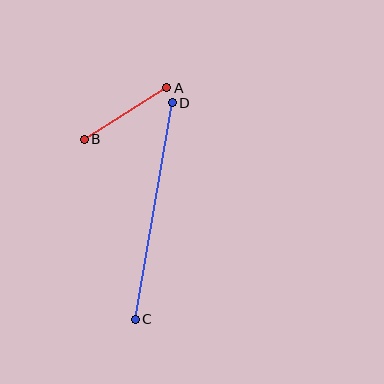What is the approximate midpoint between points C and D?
The midpoint is at approximately (154, 211) pixels.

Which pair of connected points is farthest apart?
Points C and D are farthest apart.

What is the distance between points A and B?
The distance is approximately 97 pixels.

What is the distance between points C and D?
The distance is approximately 220 pixels.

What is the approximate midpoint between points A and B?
The midpoint is at approximately (125, 114) pixels.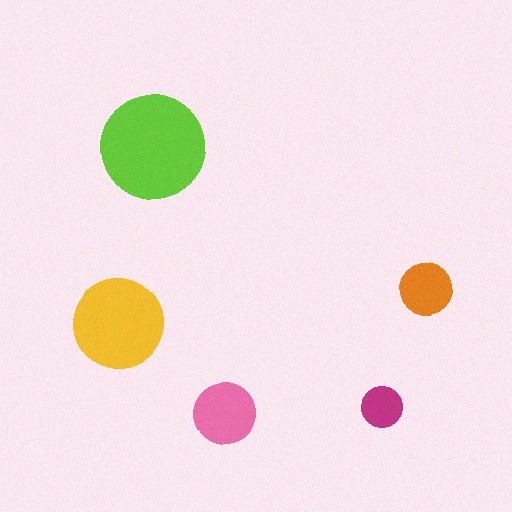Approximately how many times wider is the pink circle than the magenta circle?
About 1.5 times wider.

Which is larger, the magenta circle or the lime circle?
The lime one.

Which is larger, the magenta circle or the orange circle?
The orange one.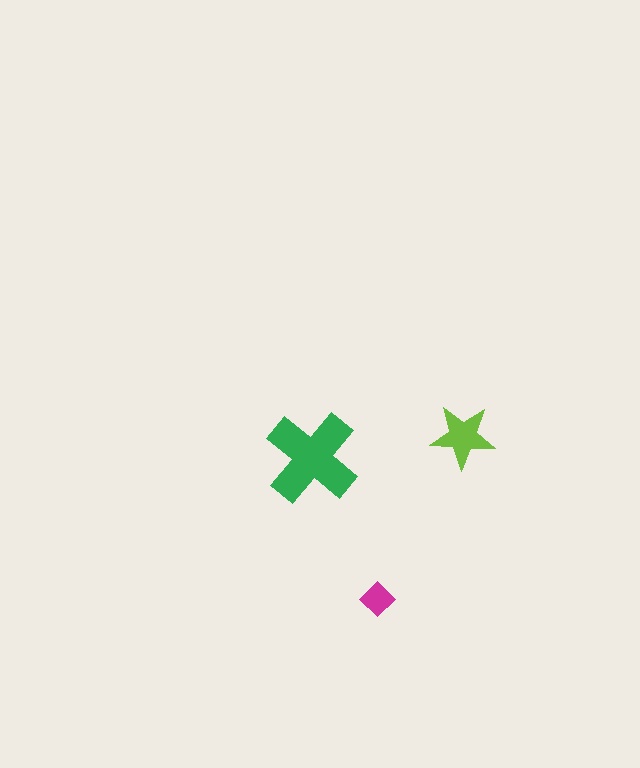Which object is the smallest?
The magenta diamond.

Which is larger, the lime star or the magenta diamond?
The lime star.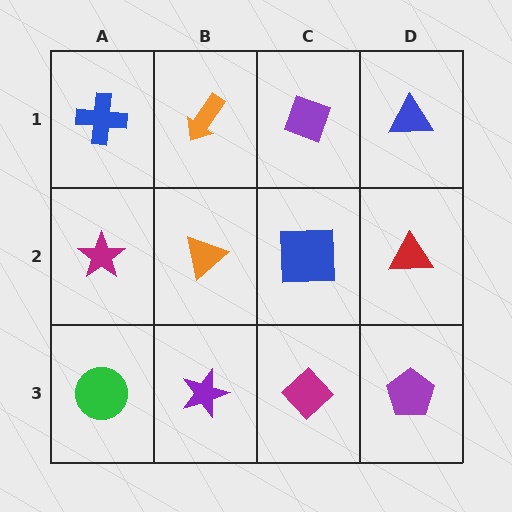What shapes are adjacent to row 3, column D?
A red triangle (row 2, column D), a magenta diamond (row 3, column C).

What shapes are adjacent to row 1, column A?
A magenta star (row 2, column A), an orange arrow (row 1, column B).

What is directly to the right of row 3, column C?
A purple pentagon.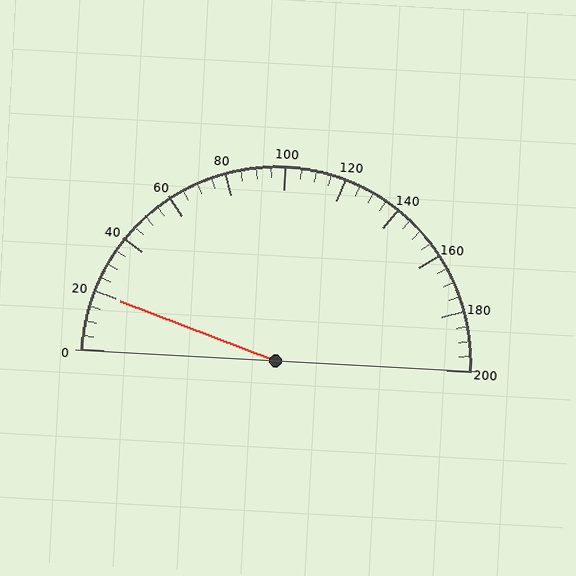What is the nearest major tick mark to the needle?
The nearest major tick mark is 20.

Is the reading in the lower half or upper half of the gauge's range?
The reading is in the lower half of the range (0 to 200).